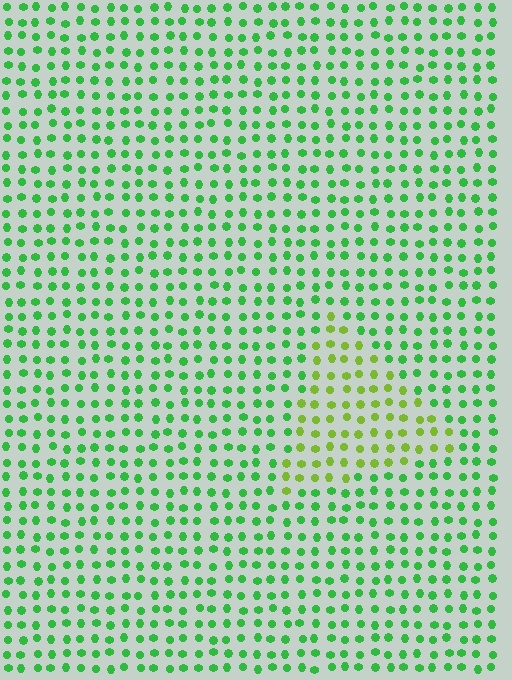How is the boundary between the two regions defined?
The boundary is defined purely by a slight shift in hue (about 40 degrees). Spacing, size, and orientation are identical on both sides.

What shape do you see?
I see a triangle.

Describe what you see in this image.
The image is filled with small green elements in a uniform arrangement. A triangle-shaped region is visible where the elements are tinted to a slightly different hue, forming a subtle color boundary.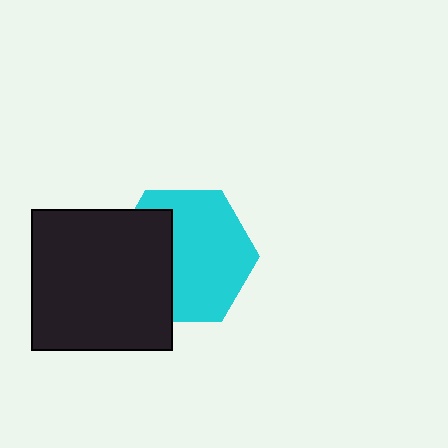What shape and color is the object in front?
The object in front is a black square.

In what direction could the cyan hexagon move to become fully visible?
The cyan hexagon could move right. That would shift it out from behind the black square entirely.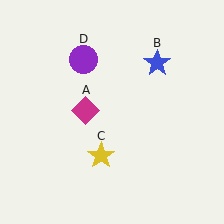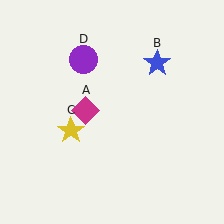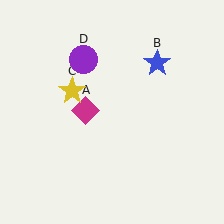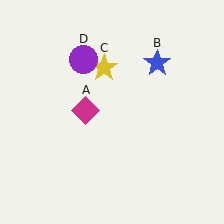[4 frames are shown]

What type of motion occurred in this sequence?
The yellow star (object C) rotated clockwise around the center of the scene.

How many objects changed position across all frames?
1 object changed position: yellow star (object C).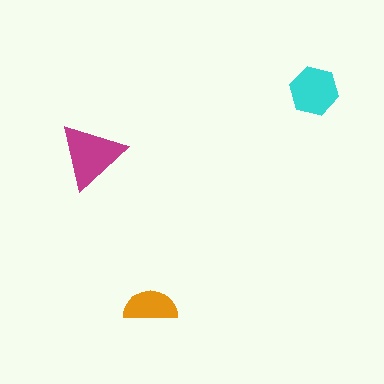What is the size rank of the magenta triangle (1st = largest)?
1st.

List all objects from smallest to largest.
The orange semicircle, the cyan hexagon, the magenta triangle.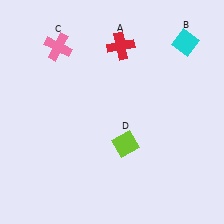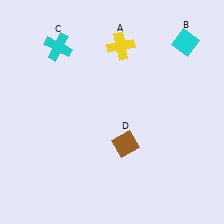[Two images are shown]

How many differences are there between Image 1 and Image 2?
There are 3 differences between the two images.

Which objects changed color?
A changed from red to yellow. C changed from pink to cyan. D changed from lime to brown.